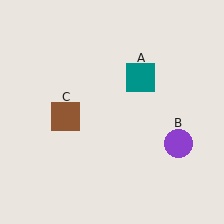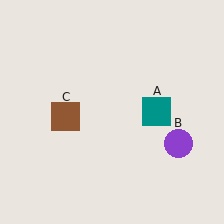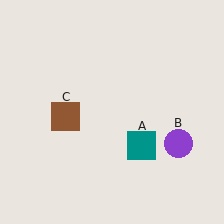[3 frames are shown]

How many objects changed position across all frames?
1 object changed position: teal square (object A).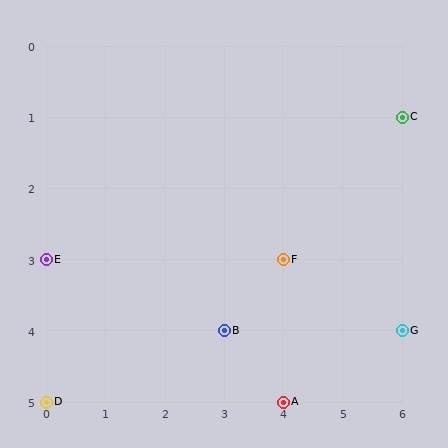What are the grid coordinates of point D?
Point D is at grid coordinates (0, 5).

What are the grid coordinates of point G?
Point G is at grid coordinates (6, 4).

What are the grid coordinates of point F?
Point F is at grid coordinates (4, 3).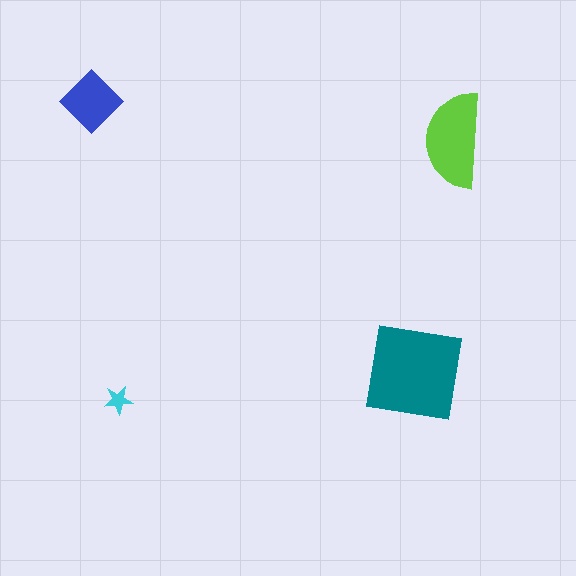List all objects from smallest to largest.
The cyan star, the blue diamond, the lime semicircle, the teal square.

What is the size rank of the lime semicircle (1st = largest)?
2nd.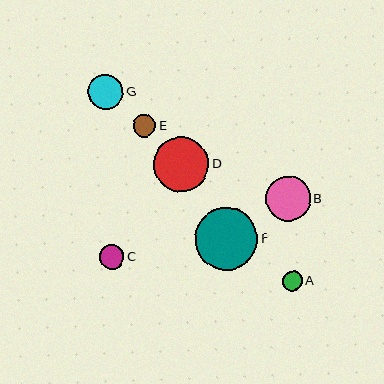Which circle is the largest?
Circle F is the largest with a size of approximately 63 pixels.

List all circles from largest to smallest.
From largest to smallest: F, D, B, G, C, E, A.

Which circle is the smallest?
Circle A is the smallest with a size of approximately 20 pixels.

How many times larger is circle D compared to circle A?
Circle D is approximately 2.7 times the size of circle A.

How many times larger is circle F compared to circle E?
Circle F is approximately 2.8 times the size of circle E.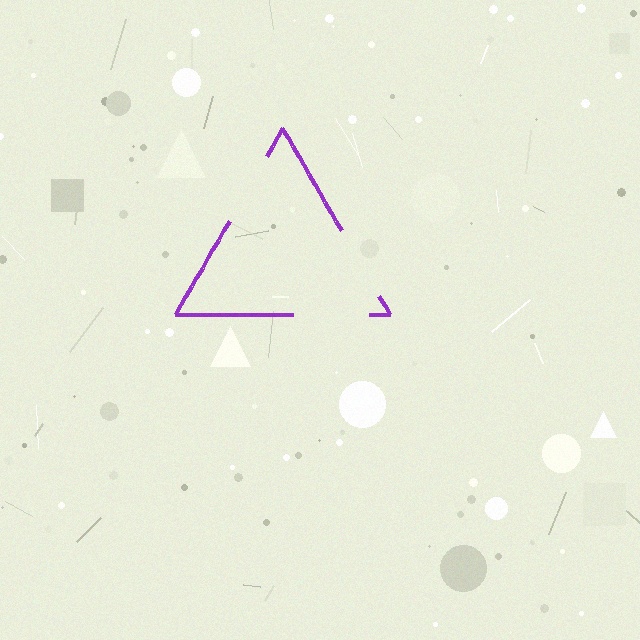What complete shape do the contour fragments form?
The contour fragments form a triangle.